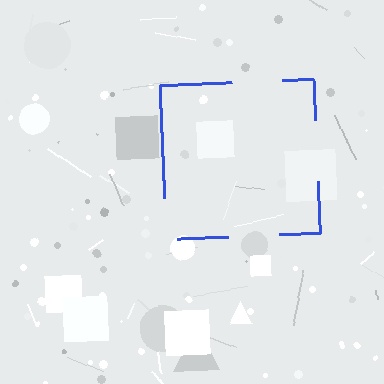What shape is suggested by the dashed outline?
The dashed outline suggests a square.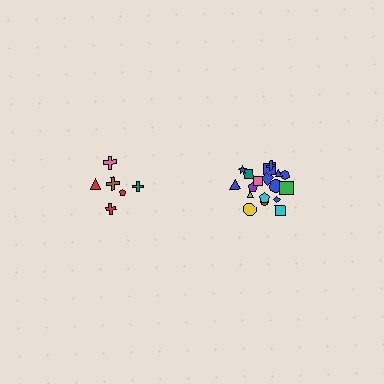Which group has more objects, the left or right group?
The right group.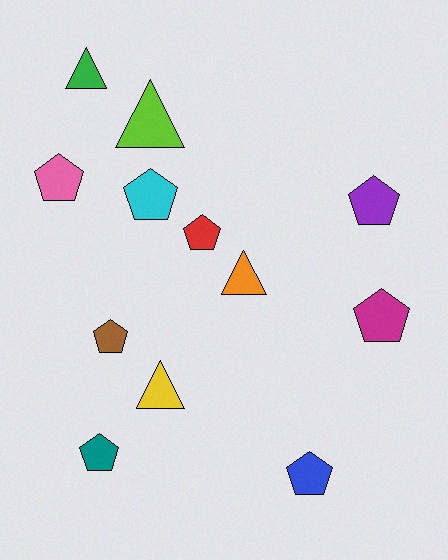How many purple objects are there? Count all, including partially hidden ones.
There is 1 purple object.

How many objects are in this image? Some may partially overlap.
There are 12 objects.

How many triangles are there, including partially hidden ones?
There are 4 triangles.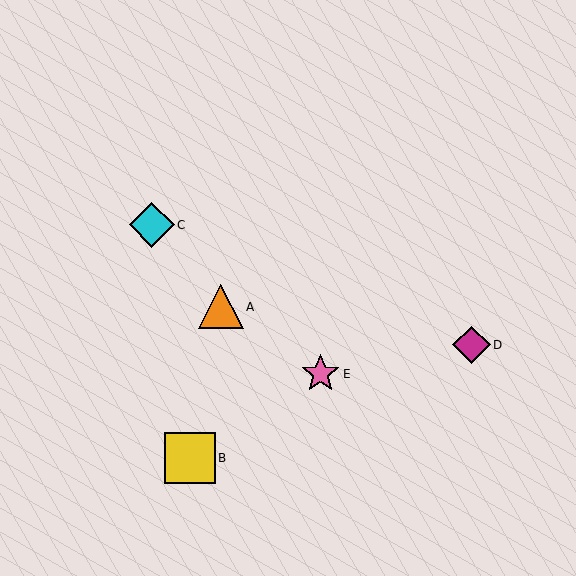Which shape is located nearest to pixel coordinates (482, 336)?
The magenta diamond (labeled D) at (471, 345) is nearest to that location.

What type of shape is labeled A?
Shape A is an orange triangle.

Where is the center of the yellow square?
The center of the yellow square is at (190, 458).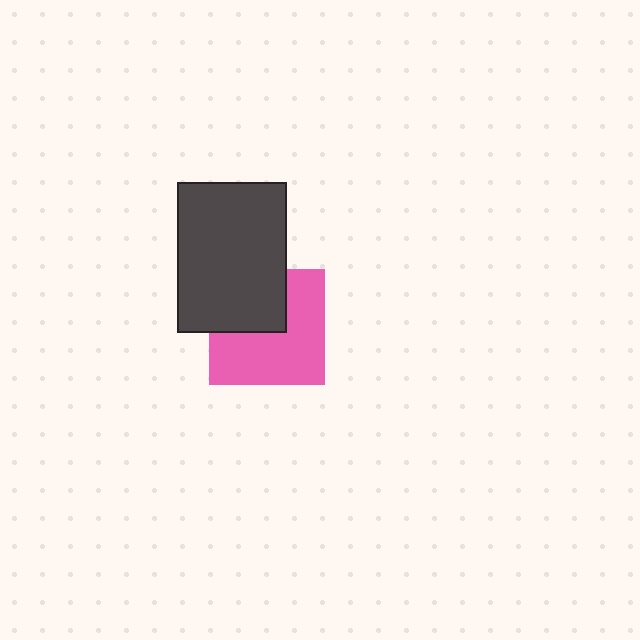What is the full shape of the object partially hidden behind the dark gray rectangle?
The partially hidden object is a pink square.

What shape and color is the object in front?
The object in front is a dark gray rectangle.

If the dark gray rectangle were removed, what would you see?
You would see the complete pink square.